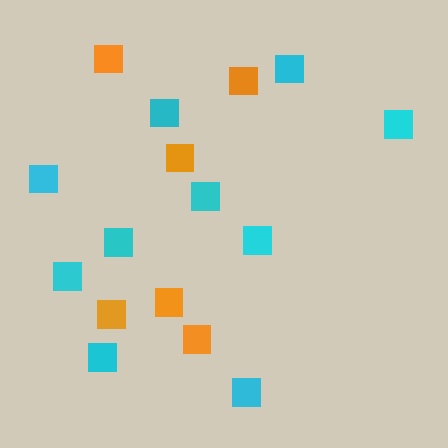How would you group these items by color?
There are 2 groups: one group of cyan squares (10) and one group of orange squares (6).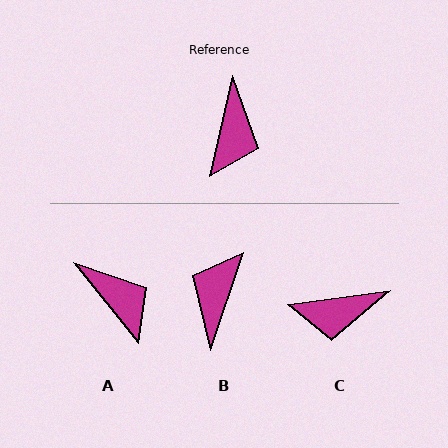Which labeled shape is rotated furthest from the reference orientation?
B, about 174 degrees away.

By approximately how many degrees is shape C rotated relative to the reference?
Approximately 70 degrees clockwise.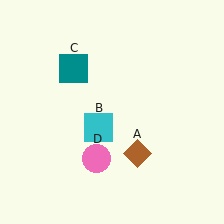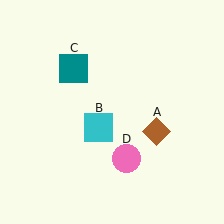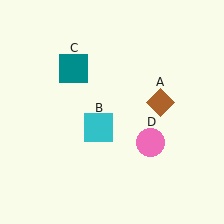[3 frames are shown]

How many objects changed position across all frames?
2 objects changed position: brown diamond (object A), pink circle (object D).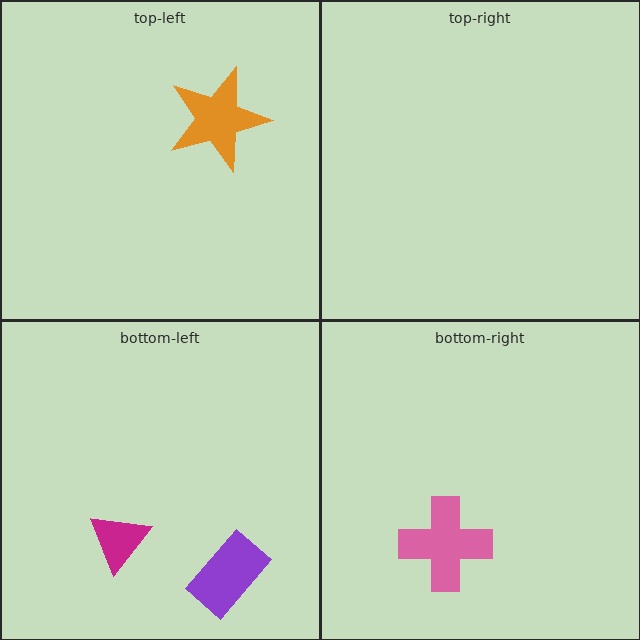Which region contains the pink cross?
The bottom-right region.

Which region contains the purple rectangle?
The bottom-left region.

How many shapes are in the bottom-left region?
2.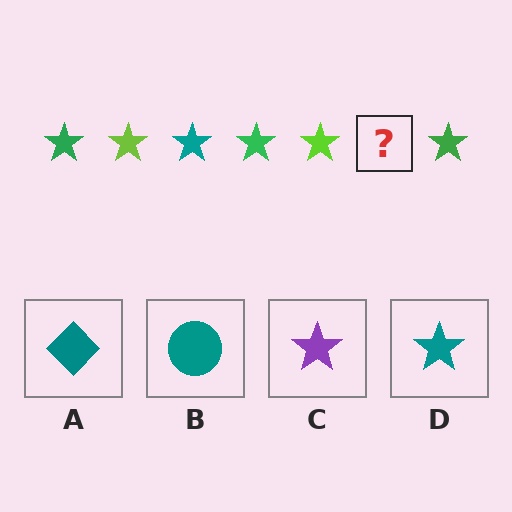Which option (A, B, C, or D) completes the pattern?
D.